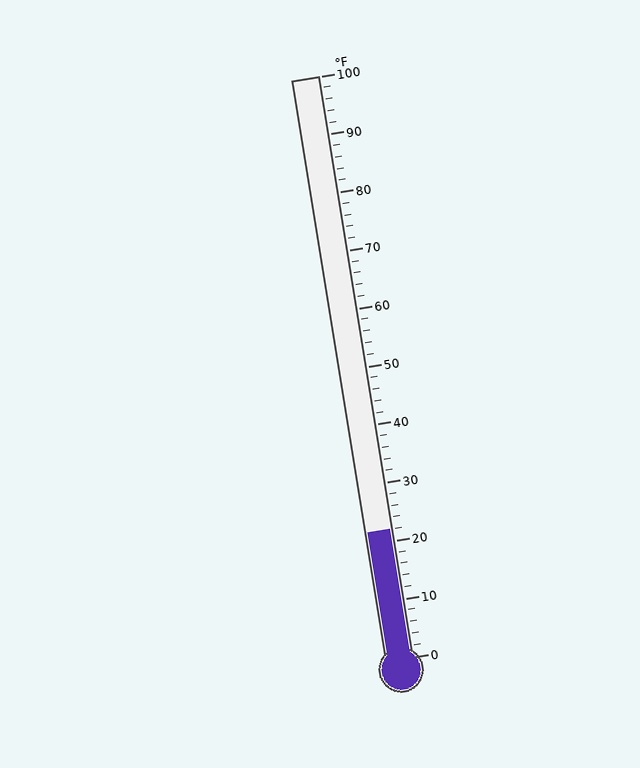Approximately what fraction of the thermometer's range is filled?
The thermometer is filled to approximately 20% of its range.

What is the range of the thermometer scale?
The thermometer scale ranges from 0°F to 100°F.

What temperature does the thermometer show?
The thermometer shows approximately 22°F.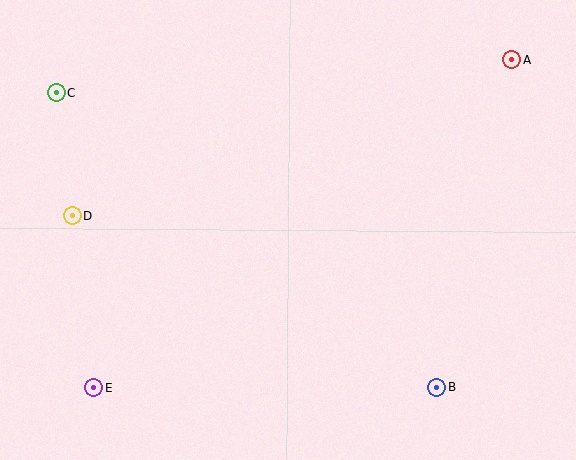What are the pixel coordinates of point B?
Point B is at (437, 387).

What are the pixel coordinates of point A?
Point A is at (512, 59).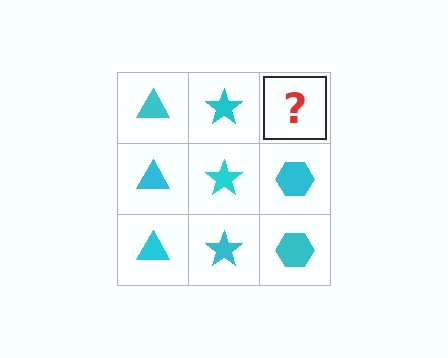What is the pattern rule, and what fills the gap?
The rule is that each column has a consistent shape. The gap should be filled with a cyan hexagon.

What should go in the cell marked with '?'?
The missing cell should contain a cyan hexagon.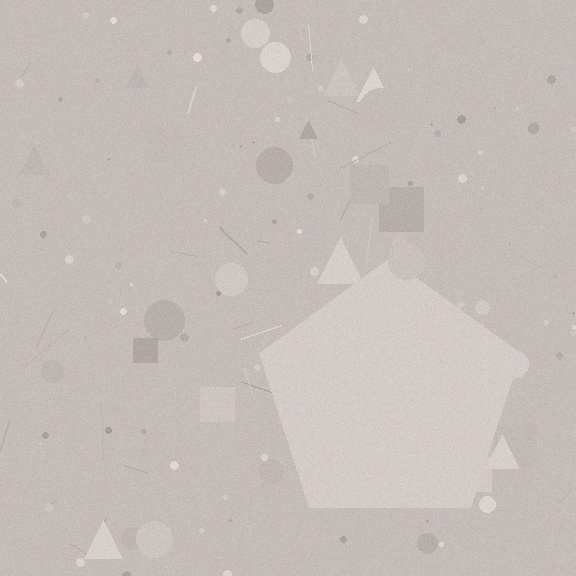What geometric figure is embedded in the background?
A pentagon is embedded in the background.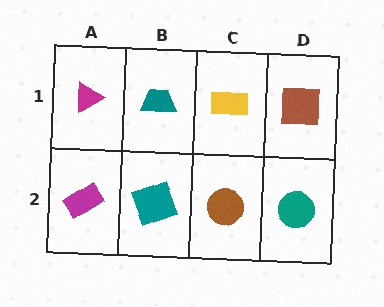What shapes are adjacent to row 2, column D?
A brown square (row 1, column D), a brown circle (row 2, column C).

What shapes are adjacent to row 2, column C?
A yellow rectangle (row 1, column C), a teal square (row 2, column B), a teal circle (row 2, column D).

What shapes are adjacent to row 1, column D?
A teal circle (row 2, column D), a yellow rectangle (row 1, column C).